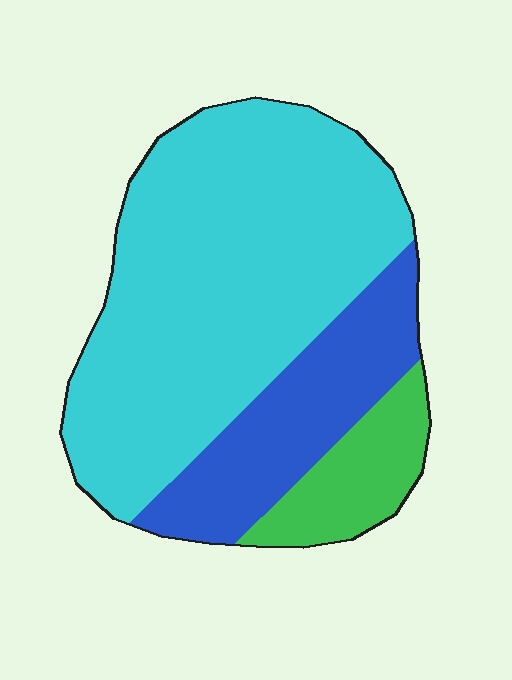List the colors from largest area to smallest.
From largest to smallest: cyan, blue, green.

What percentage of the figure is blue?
Blue covers around 25% of the figure.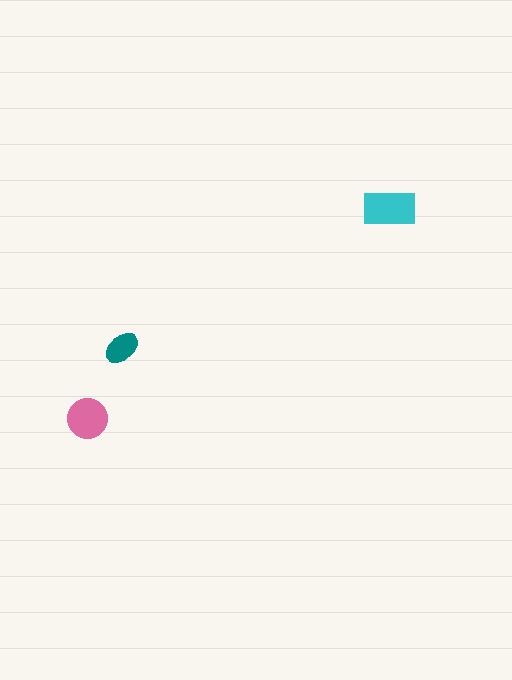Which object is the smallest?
The teal ellipse.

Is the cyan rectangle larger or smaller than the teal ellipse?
Larger.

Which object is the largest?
The cyan rectangle.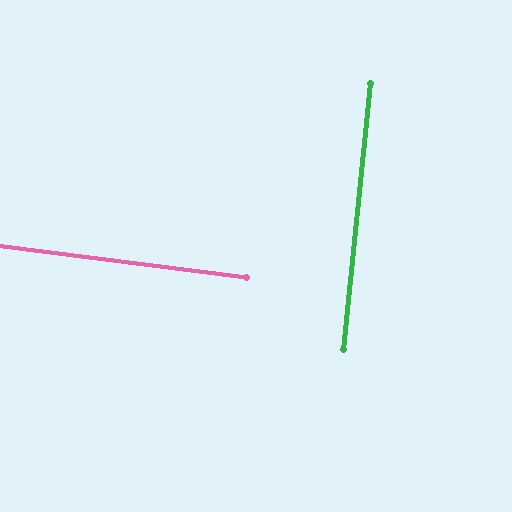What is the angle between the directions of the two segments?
Approximately 89 degrees.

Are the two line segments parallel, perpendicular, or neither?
Perpendicular — they meet at approximately 89°.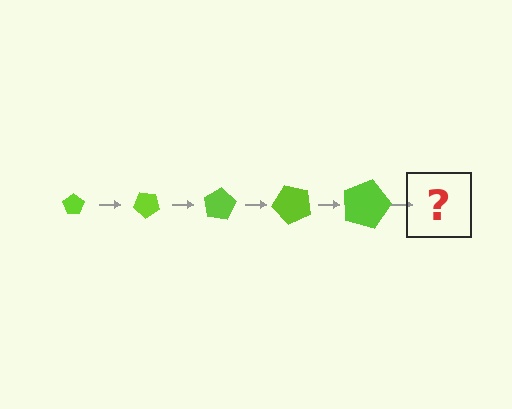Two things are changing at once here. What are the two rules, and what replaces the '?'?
The two rules are that the pentagon grows larger each step and it rotates 40 degrees each step. The '?' should be a pentagon, larger than the previous one and rotated 200 degrees from the start.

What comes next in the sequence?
The next element should be a pentagon, larger than the previous one and rotated 200 degrees from the start.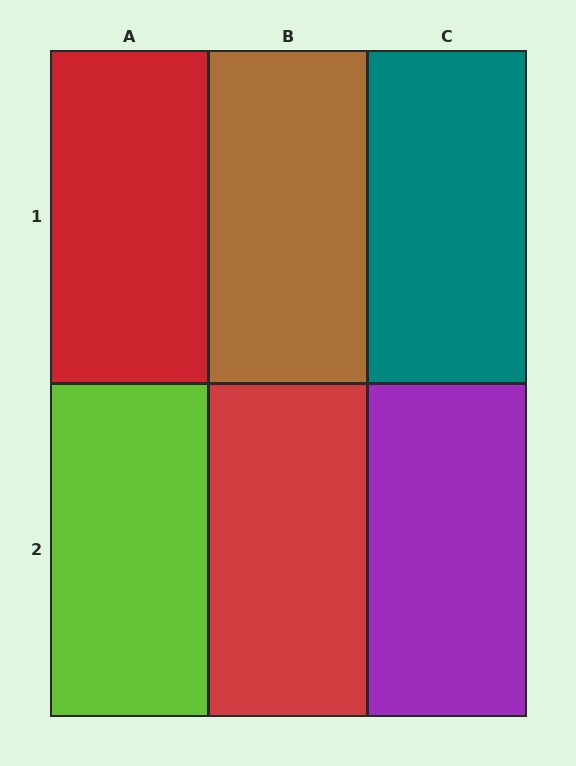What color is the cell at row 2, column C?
Purple.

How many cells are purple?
1 cell is purple.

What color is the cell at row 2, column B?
Red.